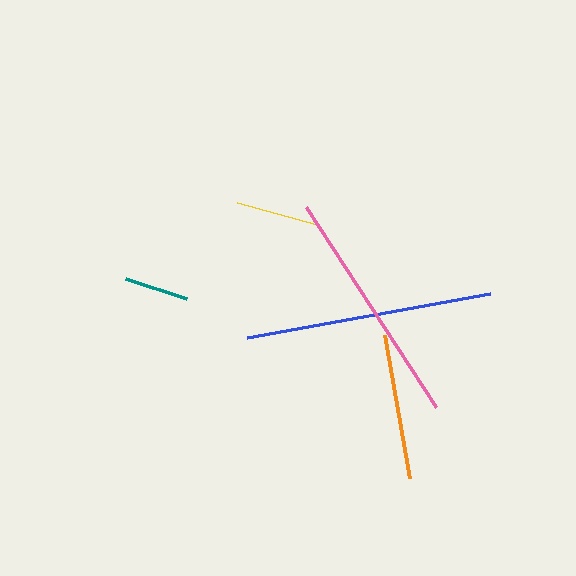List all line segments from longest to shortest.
From longest to shortest: blue, pink, orange, yellow, teal.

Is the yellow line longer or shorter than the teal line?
The yellow line is longer than the teal line.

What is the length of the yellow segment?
The yellow segment is approximately 83 pixels long.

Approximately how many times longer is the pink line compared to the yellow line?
The pink line is approximately 2.9 times the length of the yellow line.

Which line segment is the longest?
The blue line is the longest at approximately 247 pixels.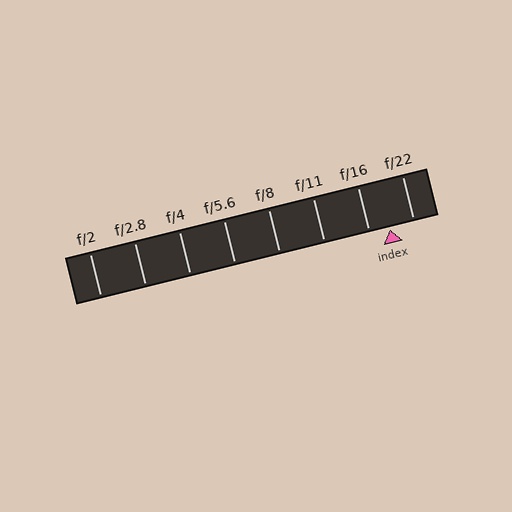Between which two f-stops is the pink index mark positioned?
The index mark is between f/16 and f/22.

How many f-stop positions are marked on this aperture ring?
There are 8 f-stop positions marked.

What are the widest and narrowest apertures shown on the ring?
The widest aperture shown is f/2 and the narrowest is f/22.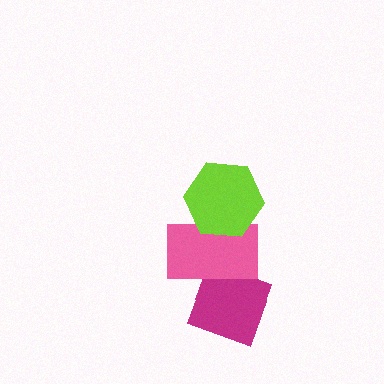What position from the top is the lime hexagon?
The lime hexagon is 1st from the top.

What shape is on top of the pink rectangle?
The lime hexagon is on top of the pink rectangle.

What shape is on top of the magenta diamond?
The pink rectangle is on top of the magenta diamond.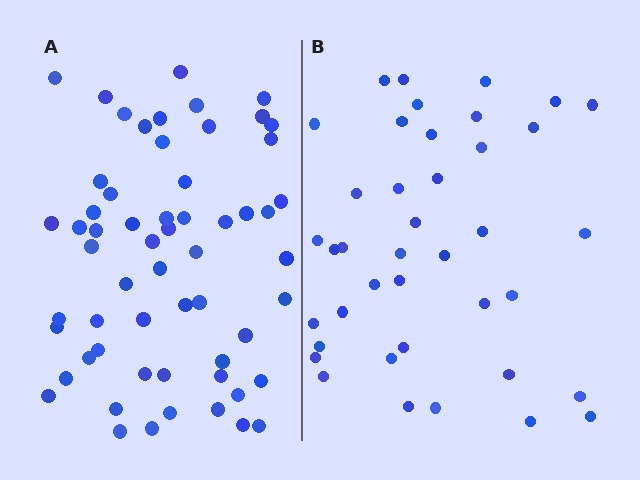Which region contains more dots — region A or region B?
Region A (the left region) has more dots.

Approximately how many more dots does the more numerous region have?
Region A has approximately 20 more dots than region B.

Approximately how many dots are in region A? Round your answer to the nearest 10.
About 60 dots. (The exact count is 59, which rounds to 60.)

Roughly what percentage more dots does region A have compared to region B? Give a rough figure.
About 50% more.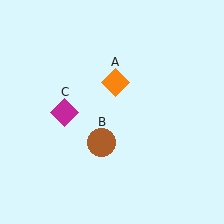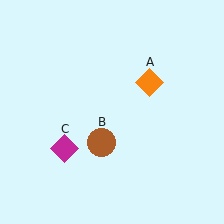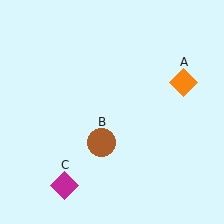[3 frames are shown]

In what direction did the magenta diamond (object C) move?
The magenta diamond (object C) moved down.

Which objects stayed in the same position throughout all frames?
Brown circle (object B) remained stationary.